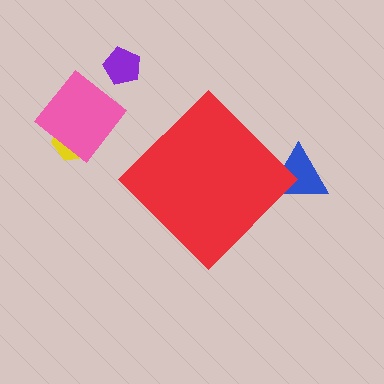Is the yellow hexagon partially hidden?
No, the yellow hexagon is fully visible.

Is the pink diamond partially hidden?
No, the pink diamond is fully visible.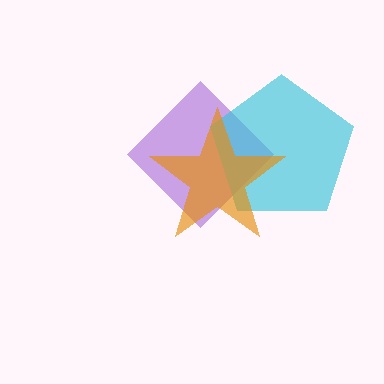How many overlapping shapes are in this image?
There are 3 overlapping shapes in the image.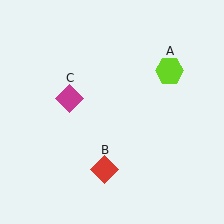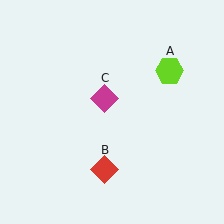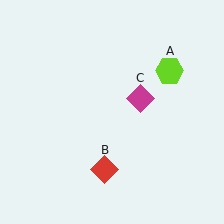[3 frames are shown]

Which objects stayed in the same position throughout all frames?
Lime hexagon (object A) and red diamond (object B) remained stationary.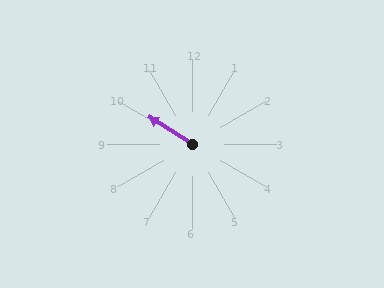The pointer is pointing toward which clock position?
Roughly 10 o'clock.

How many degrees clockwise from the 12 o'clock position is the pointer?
Approximately 302 degrees.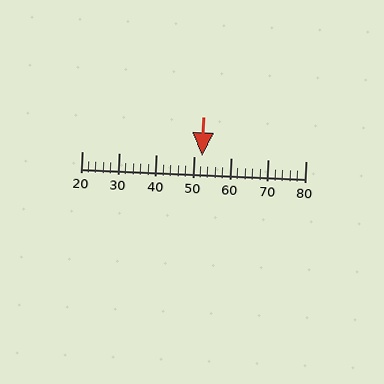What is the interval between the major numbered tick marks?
The major tick marks are spaced 10 units apart.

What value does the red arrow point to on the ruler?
The red arrow points to approximately 52.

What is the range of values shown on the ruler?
The ruler shows values from 20 to 80.